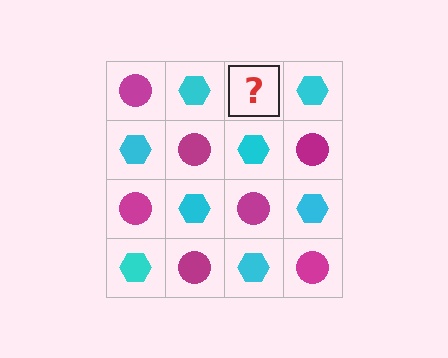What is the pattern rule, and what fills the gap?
The rule is that it alternates magenta circle and cyan hexagon in a checkerboard pattern. The gap should be filled with a magenta circle.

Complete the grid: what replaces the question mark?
The question mark should be replaced with a magenta circle.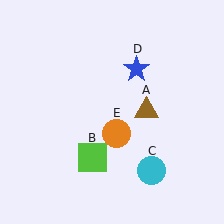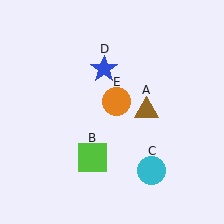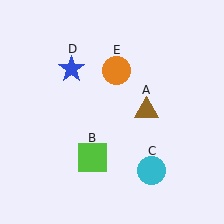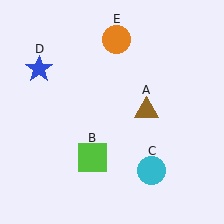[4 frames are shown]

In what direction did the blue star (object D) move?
The blue star (object D) moved left.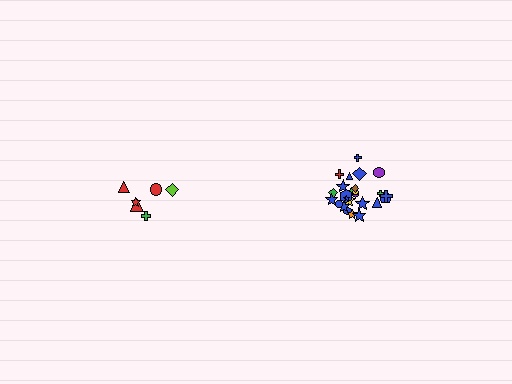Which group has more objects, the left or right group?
The right group.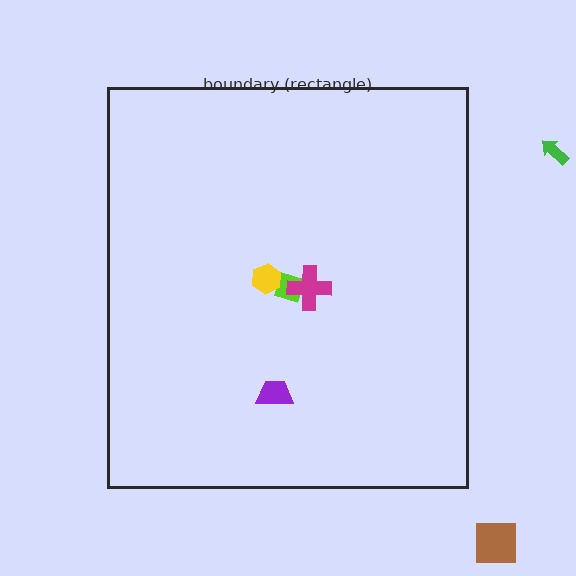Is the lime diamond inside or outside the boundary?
Inside.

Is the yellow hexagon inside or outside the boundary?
Inside.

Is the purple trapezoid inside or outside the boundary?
Inside.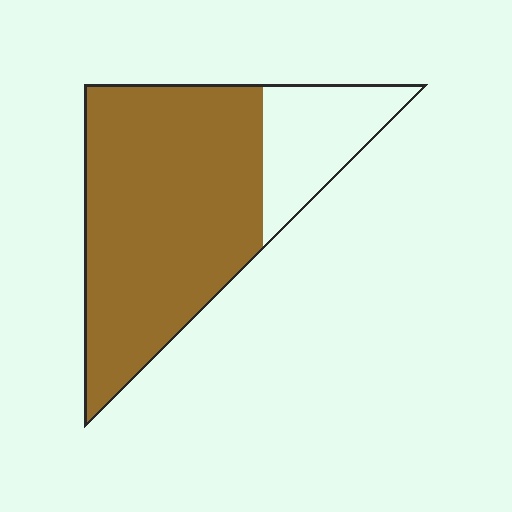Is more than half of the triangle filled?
Yes.